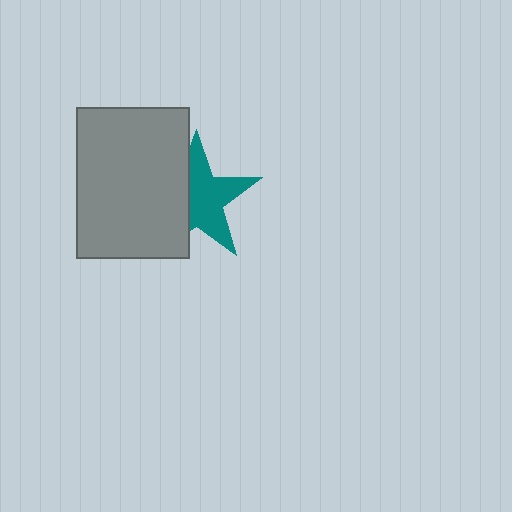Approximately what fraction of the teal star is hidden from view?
Roughly 40% of the teal star is hidden behind the gray rectangle.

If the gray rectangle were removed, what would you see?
You would see the complete teal star.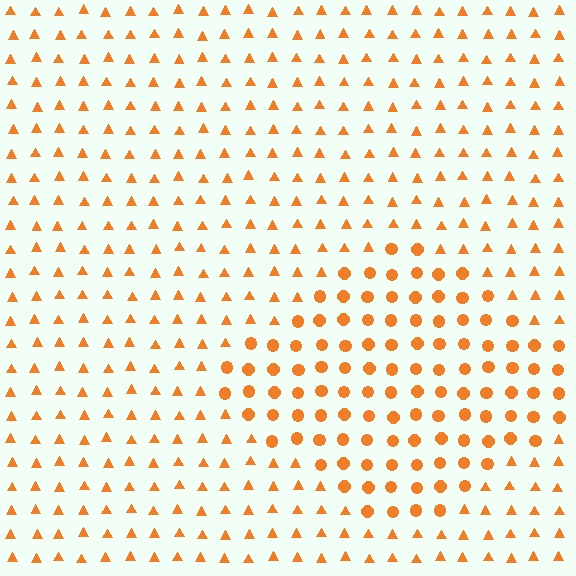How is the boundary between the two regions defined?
The boundary is defined by a change in element shape: circles inside vs. triangles outside. All elements share the same color and spacing.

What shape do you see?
I see a diamond.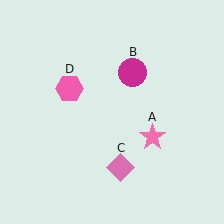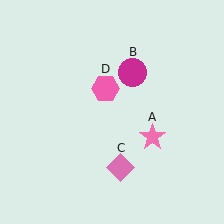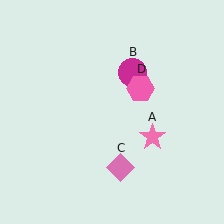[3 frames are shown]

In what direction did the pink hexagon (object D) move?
The pink hexagon (object D) moved right.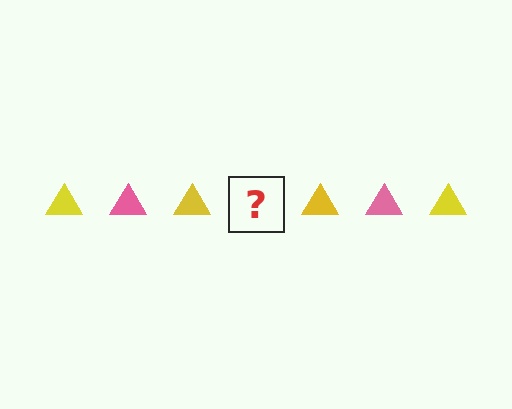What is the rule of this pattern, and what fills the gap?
The rule is that the pattern cycles through yellow, pink triangles. The gap should be filled with a pink triangle.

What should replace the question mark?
The question mark should be replaced with a pink triangle.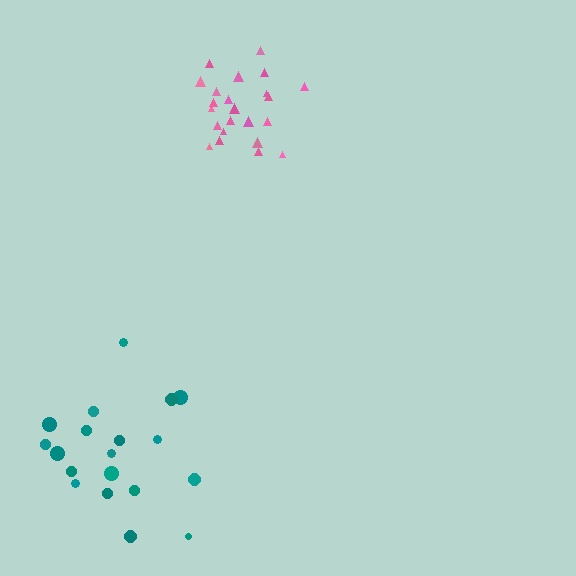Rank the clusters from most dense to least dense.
pink, teal.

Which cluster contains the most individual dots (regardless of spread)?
Pink (23).